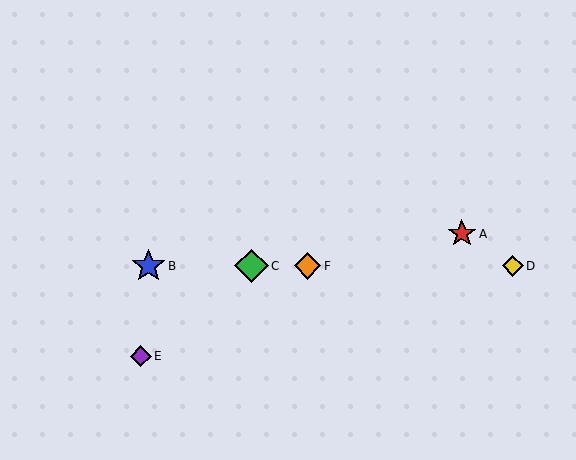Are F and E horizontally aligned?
No, F is at y≈266 and E is at y≈356.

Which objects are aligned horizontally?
Objects B, C, D, F are aligned horizontally.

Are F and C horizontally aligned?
Yes, both are at y≈266.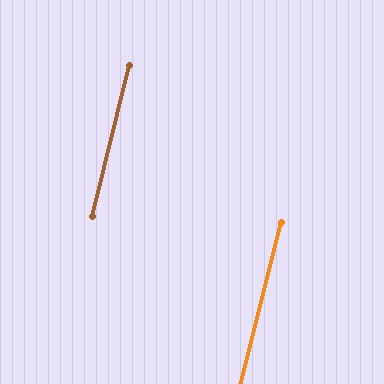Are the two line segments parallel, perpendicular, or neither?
Parallel — their directions differ by only 0.4°.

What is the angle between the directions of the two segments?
Approximately 0 degrees.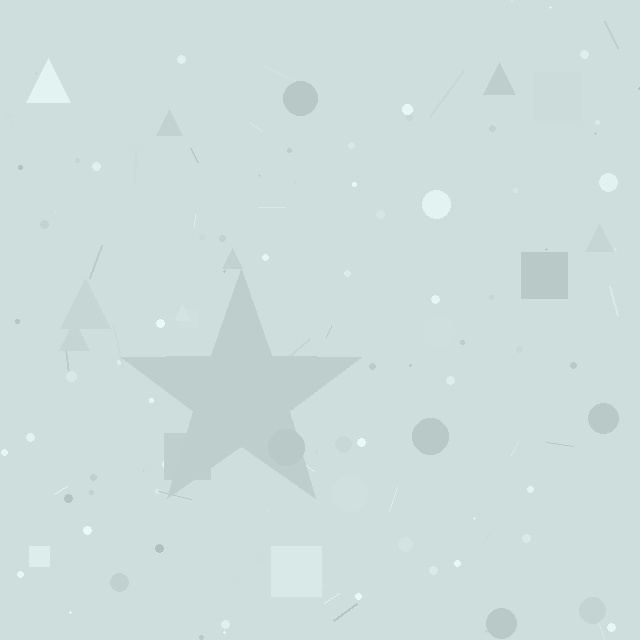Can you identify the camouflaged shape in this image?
The camouflaged shape is a star.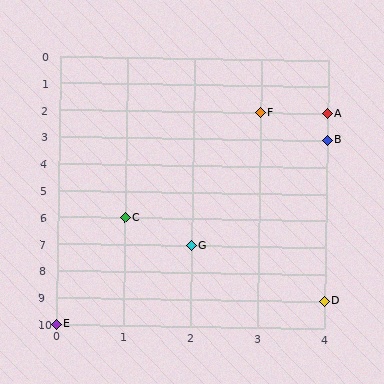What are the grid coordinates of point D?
Point D is at grid coordinates (4, 9).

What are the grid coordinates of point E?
Point E is at grid coordinates (0, 10).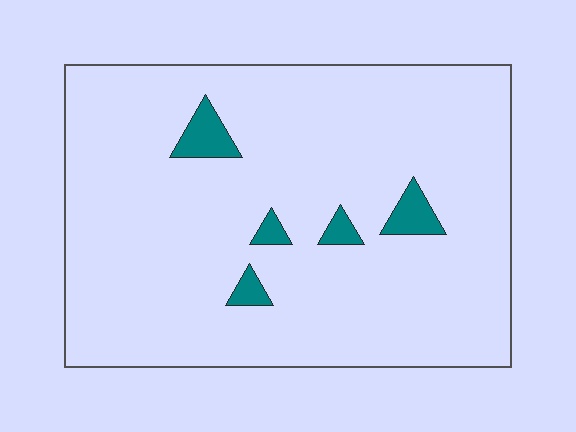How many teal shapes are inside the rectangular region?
5.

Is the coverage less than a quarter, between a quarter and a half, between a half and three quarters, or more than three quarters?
Less than a quarter.